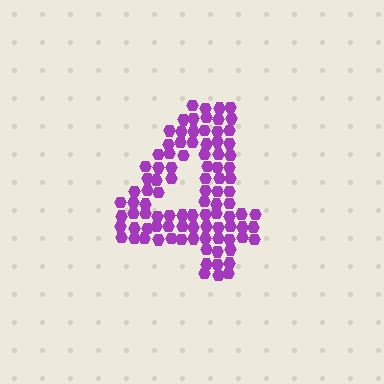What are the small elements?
The small elements are hexagons.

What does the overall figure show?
The overall figure shows the digit 4.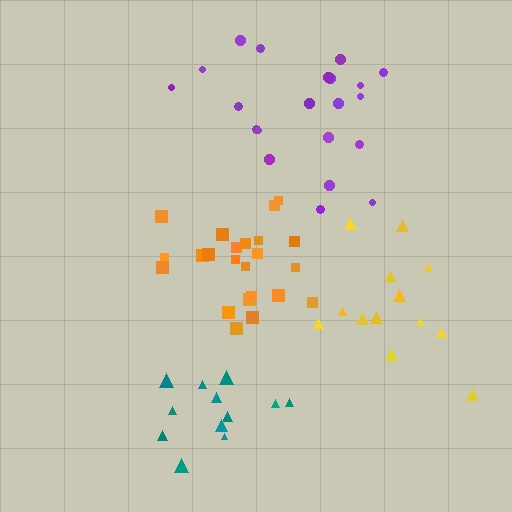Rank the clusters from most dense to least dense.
orange, yellow, teal, purple.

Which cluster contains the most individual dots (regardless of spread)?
Orange (23).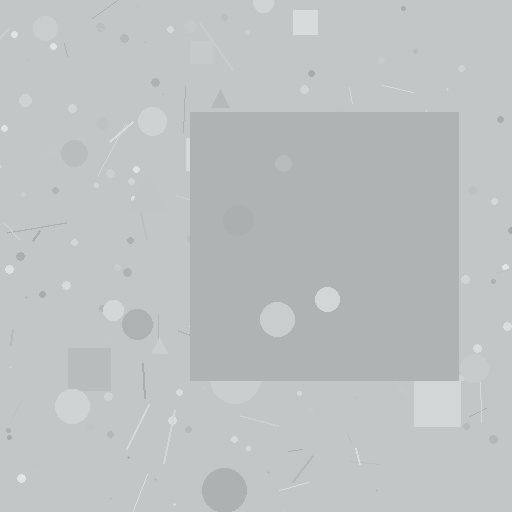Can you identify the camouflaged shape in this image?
The camouflaged shape is a square.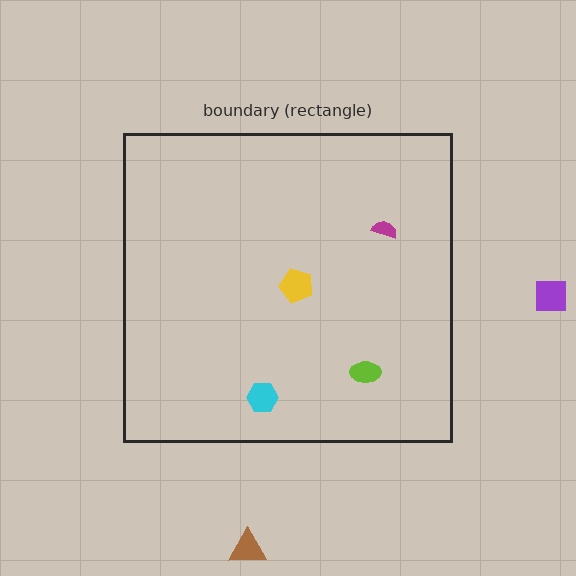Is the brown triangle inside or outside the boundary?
Outside.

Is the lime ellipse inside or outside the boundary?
Inside.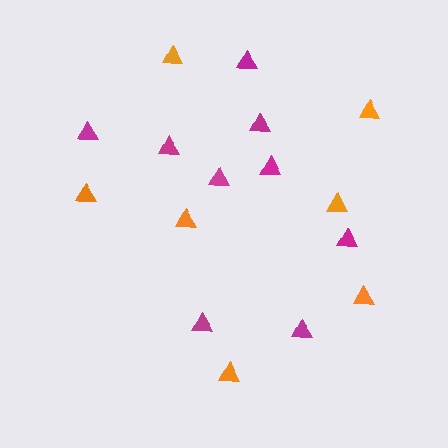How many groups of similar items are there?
There are 2 groups: one group of orange triangles (7) and one group of magenta triangles (9).